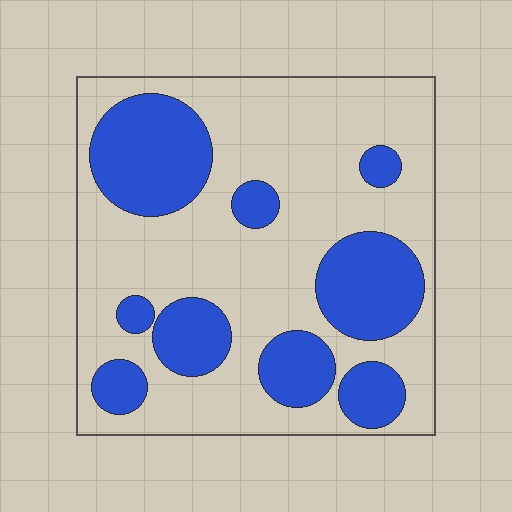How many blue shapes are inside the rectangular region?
9.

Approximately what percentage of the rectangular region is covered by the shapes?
Approximately 30%.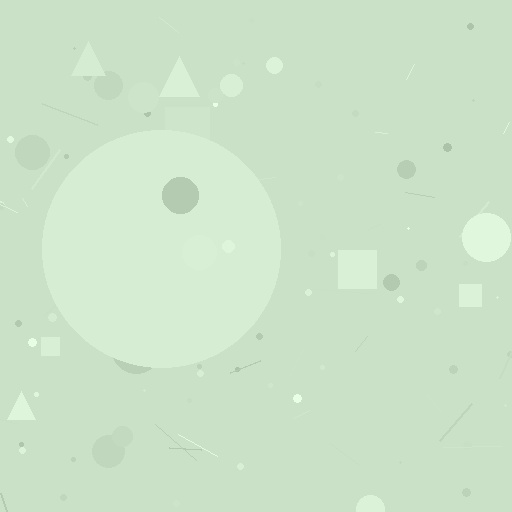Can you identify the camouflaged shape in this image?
The camouflaged shape is a circle.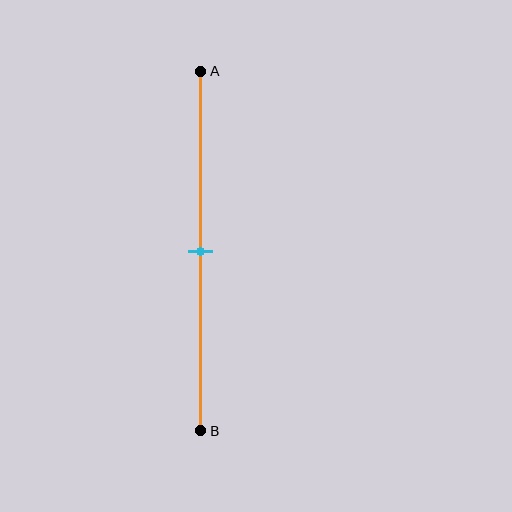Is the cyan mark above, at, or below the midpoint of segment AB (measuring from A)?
The cyan mark is approximately at the midpoint of segment AB.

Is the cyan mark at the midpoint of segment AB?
Yes, the mark is approximately at the midpoint.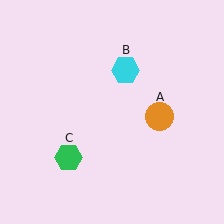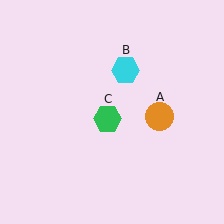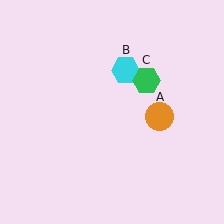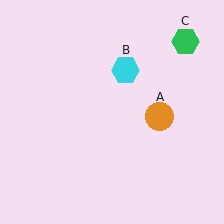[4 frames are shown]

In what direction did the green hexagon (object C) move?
The green hexagon (object C) moved up and to the right.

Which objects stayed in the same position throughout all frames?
Orange circle (object A) and cyan hexagon (object B) remained stationary.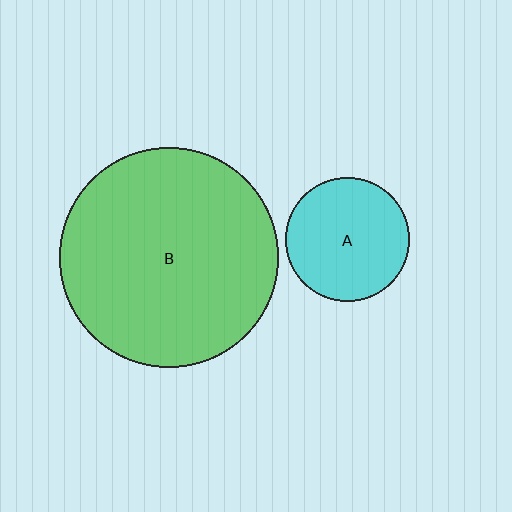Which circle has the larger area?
Circle B (green).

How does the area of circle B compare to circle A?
Approximately 3.2 times.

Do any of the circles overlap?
No, none of the circles overlap.